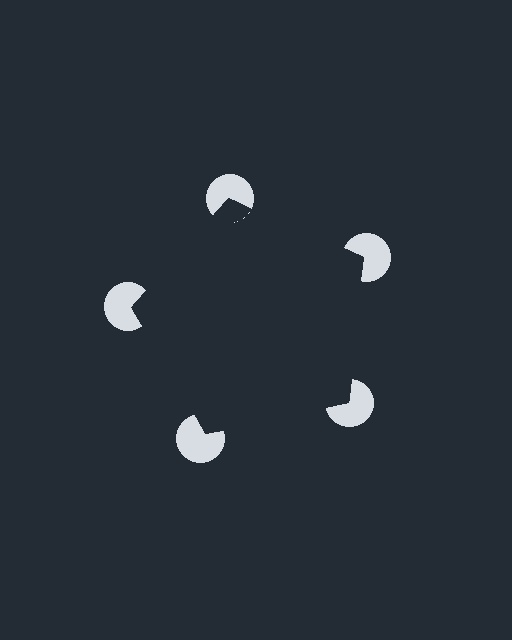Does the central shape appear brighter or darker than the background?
It typically appears slightly darker than the background, even though no actual brightness change is drawn.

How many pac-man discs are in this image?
There are 5 — one at each vertex of the illusory pentagon.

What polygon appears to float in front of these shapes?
An illusory pentagon — its edges are inferred from the aligned wedge cuts in the pac-man discs, not physically drawn.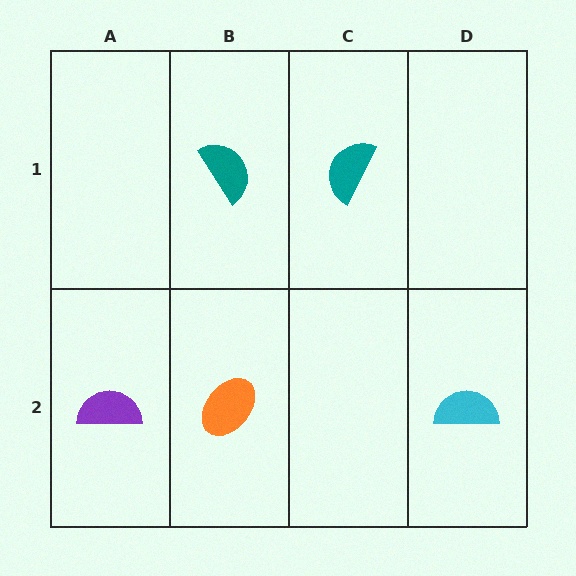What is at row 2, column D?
A cyan semicircle.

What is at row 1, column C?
A teal semicircle.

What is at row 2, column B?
An orange ellipse.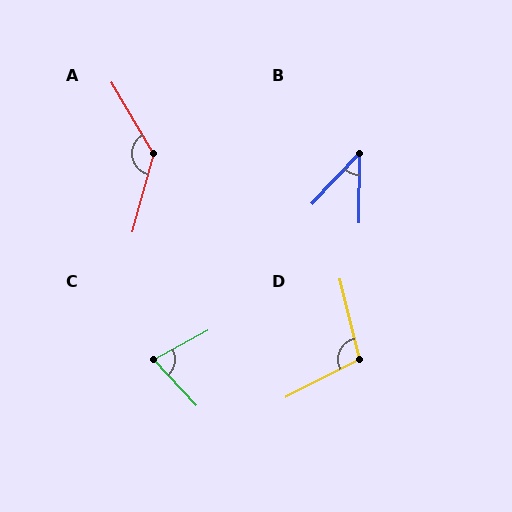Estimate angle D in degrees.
Approximately 103 degrees.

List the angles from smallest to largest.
B (43°), C (75°), D (103°), A (134°).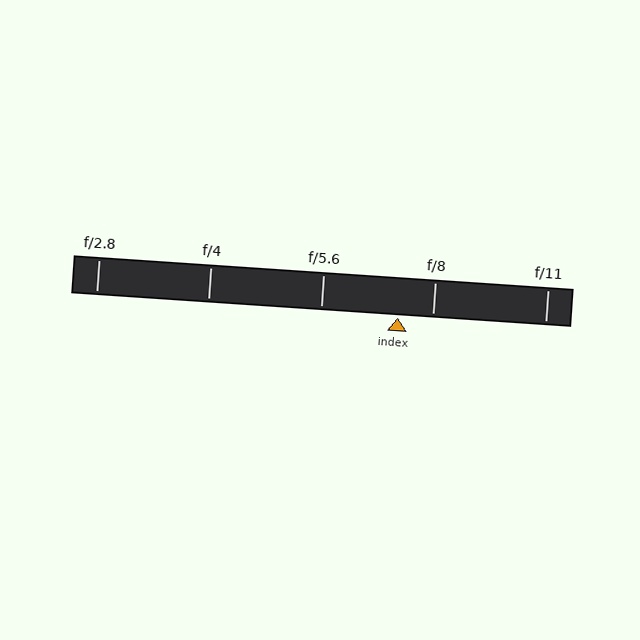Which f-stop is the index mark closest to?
The index mark is closest to f/8.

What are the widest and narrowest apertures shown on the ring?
The widest aperture shown is f/2.8 and the narrowest is f/11.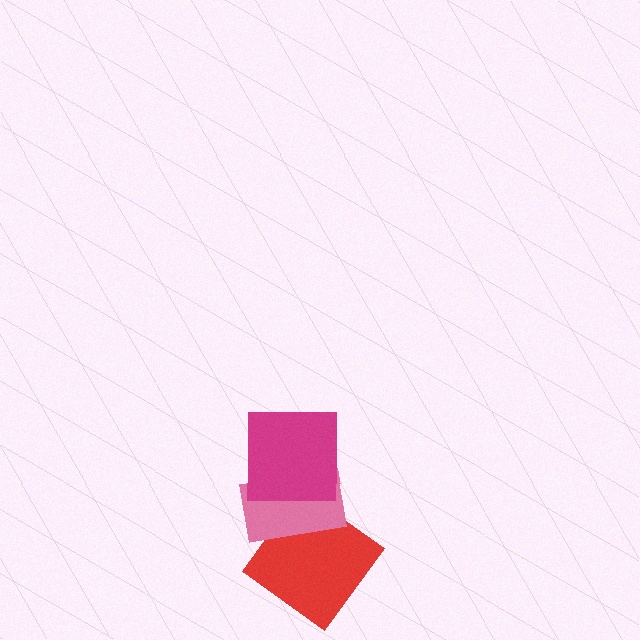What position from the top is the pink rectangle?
The pink rectangle is 2nd from the top.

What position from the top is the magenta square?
The magenta square is 1st from the top.